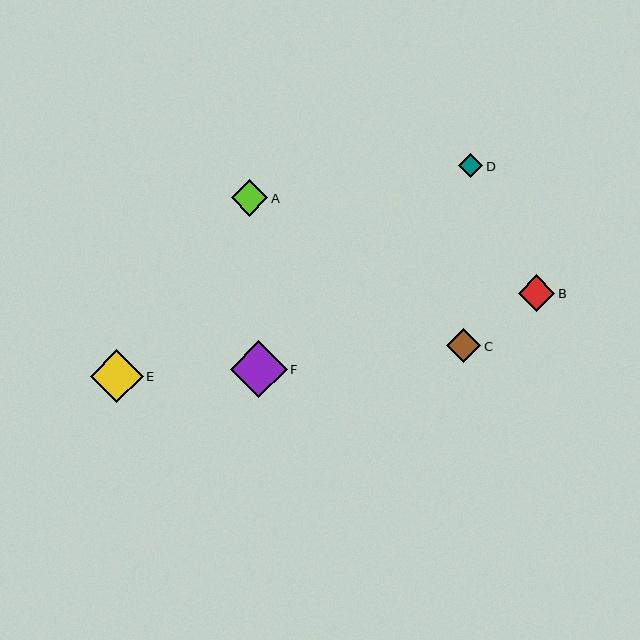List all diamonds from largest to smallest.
From largest to smallest: F, E, A, B, C, D.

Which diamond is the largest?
Diamond F is the largest with a size of approximately 57 pixels.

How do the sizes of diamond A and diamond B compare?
Diamond A and diamond B are approximately the same size.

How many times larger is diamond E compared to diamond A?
Diamond E is approximately 1.4 times the size of diamond A.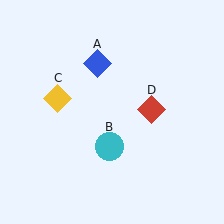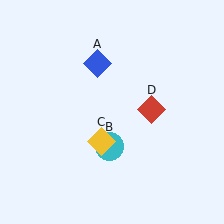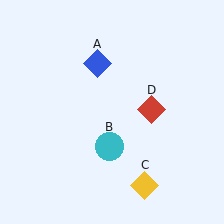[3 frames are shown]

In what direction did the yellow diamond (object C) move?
The yellow diamond (object C) moved down and to the right.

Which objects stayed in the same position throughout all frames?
Blue diamond (object A) and cyan circle (object B) and red diamond (object D) remained stationary.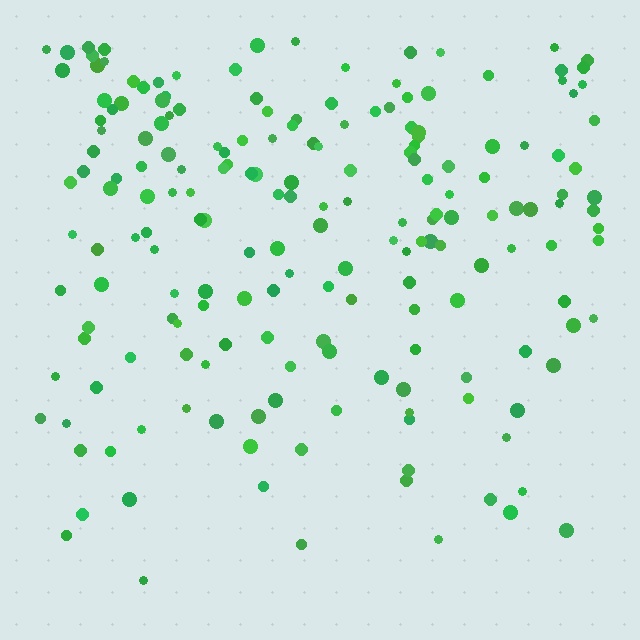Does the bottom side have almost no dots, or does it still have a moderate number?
Still a moderate number, just noticeably fewer than the top.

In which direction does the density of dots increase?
From bottom to top, with the top side densest.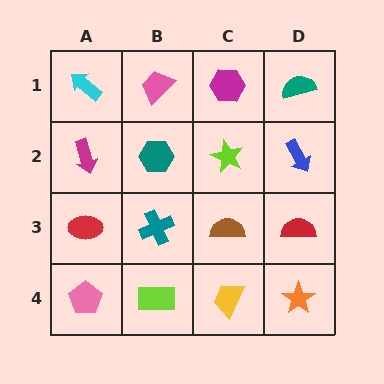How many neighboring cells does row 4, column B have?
3.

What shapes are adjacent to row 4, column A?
A red ellipse (row 3, column A), a lime rectangle (row 4, column B).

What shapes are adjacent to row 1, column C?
A lime star (row 2, column C), a pink trapezoid (row 1, column B), a teal semicircle (row 1, column D).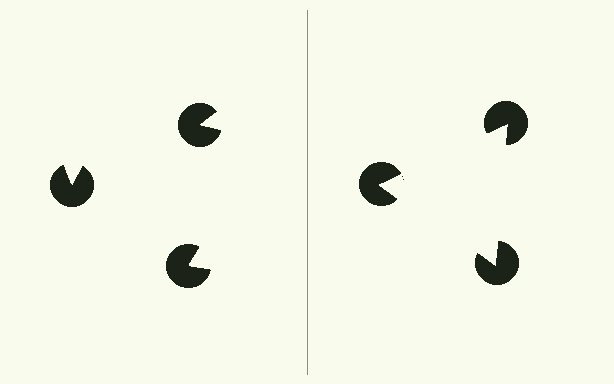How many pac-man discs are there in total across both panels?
6 — 3 on each side.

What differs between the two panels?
The pac-man discs are positioned identically on both sides; only the wedge orientations differ. On the right they align to a triangle; on the left they are misaligned.